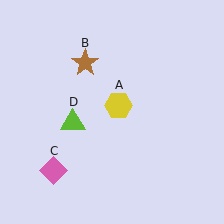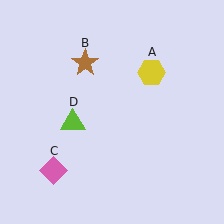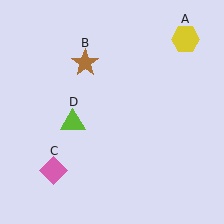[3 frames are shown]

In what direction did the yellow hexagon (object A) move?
The yellow hexagon (object A) moved up and to the right.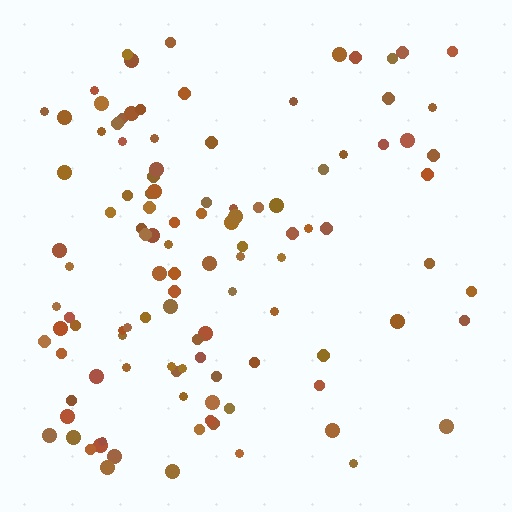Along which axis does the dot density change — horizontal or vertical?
Horizontal.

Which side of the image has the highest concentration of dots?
The left.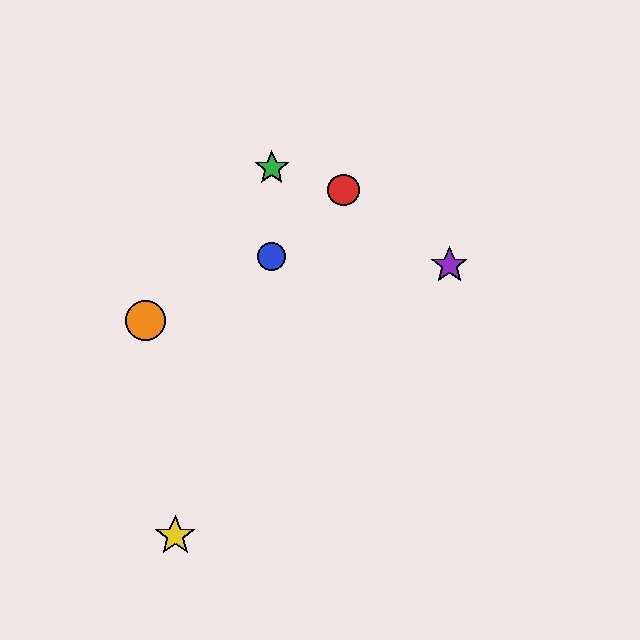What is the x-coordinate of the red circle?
The red circle is at x≈343.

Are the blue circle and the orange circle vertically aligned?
No, the blue circle is at x≈272 and the orange circle is at x≈146.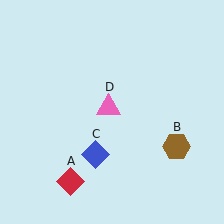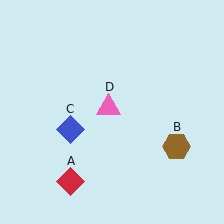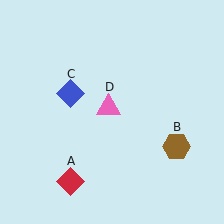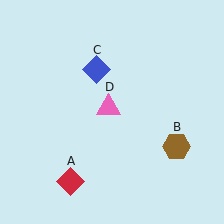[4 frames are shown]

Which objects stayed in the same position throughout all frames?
Red diamond (object A) and brown hexagon (object B) and pink triangle (object D) remained stationary.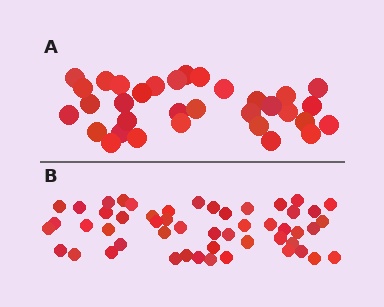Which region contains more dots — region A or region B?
Region B (the bottom region) has more dots.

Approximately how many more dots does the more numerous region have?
Region B has approximately 20 more dots than region A.